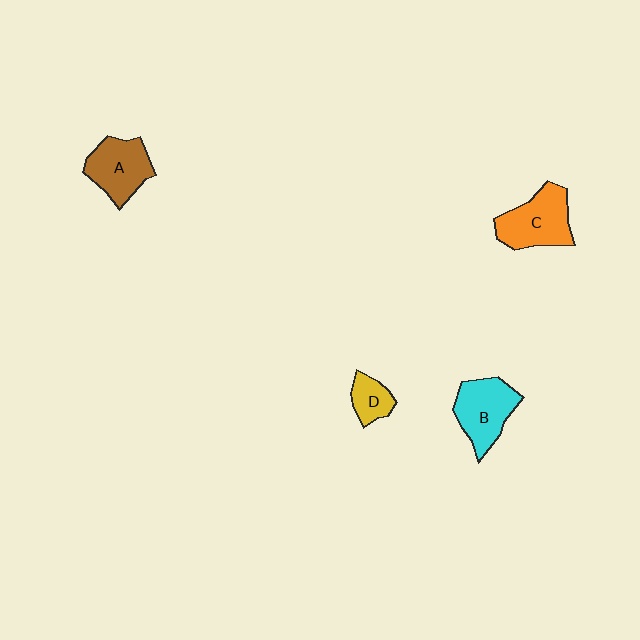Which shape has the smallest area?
Shape D (yellow).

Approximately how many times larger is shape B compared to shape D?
Approximately 2.1 times.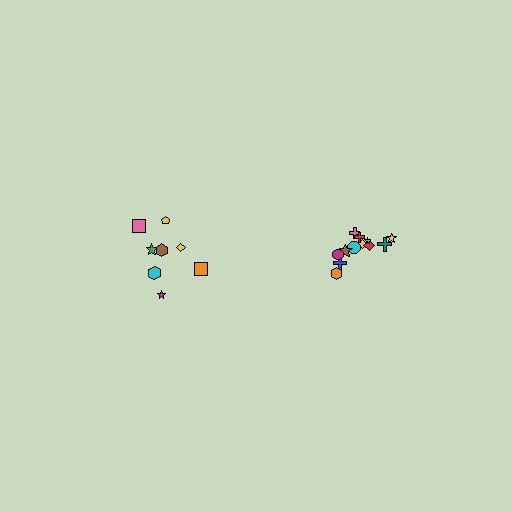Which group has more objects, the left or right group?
The right group.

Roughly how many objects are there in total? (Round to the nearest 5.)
Roughly 20 objects in total.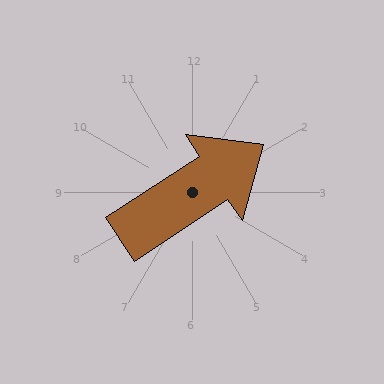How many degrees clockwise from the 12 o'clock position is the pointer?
Approximately 57 degrees.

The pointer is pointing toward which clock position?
Roughly 2 o'clock.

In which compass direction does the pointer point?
Northeast.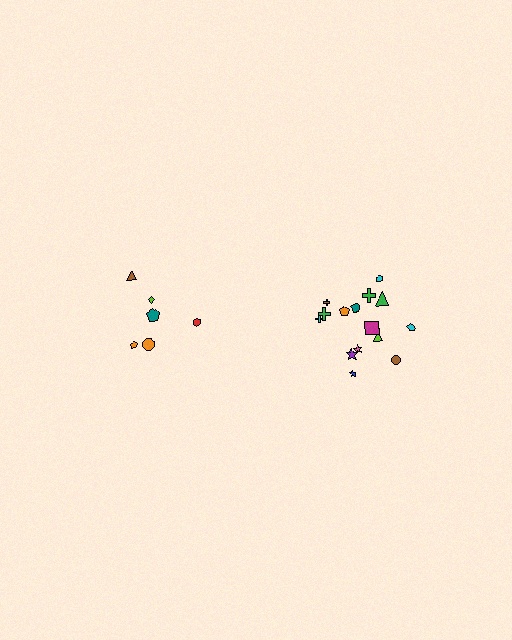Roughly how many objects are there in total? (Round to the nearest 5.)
Roughly 20 objects in total.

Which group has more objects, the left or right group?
The right group.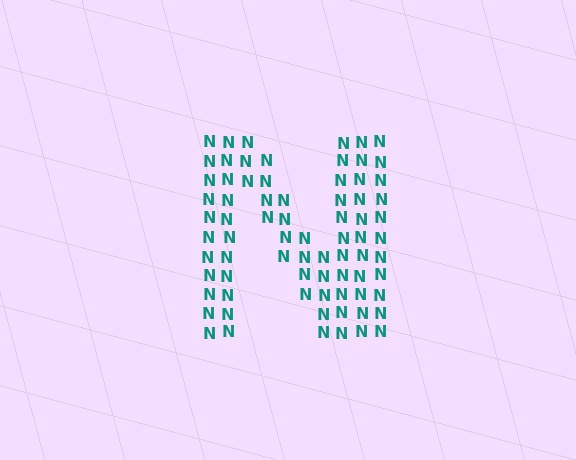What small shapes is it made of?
It is made of small letter N's.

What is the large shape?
The large shape is the letter N.